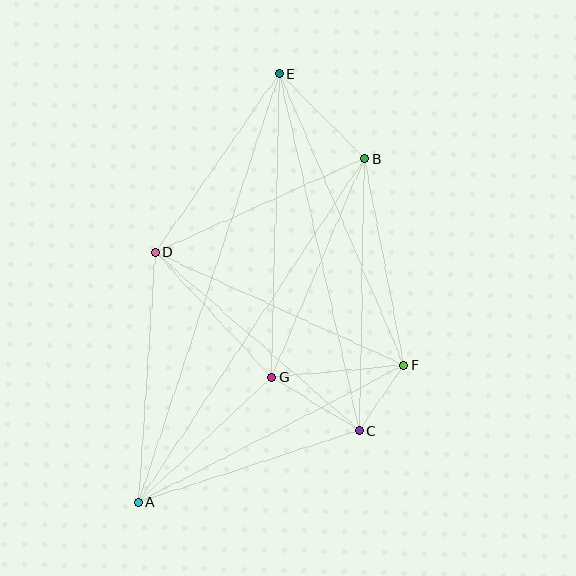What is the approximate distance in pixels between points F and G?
The distance between F and G is approximately 133 pixels.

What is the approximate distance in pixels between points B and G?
The distance between B and G is approximately 237 pixels.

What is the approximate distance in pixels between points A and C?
The distance between A and C is approximately 232 pixels.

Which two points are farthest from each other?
Points A and E are farthest from each other.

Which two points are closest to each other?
Points C and F are closest to each other.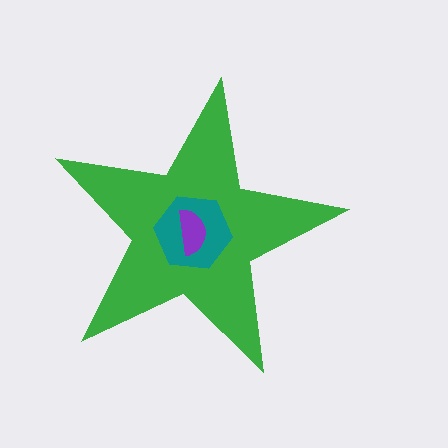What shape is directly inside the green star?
The teal hexagon.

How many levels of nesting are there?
3.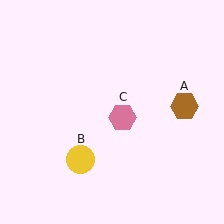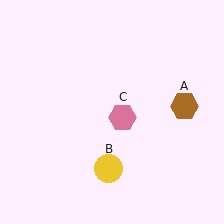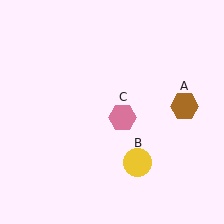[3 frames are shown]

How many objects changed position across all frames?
1 object changed position: yellow circle (object B).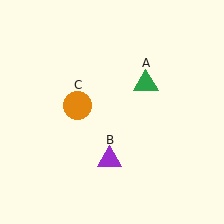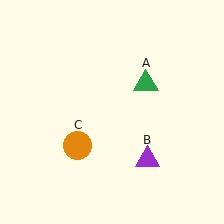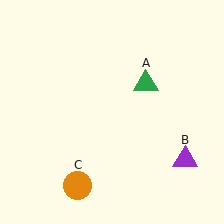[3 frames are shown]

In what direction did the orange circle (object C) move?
The orange circle (object C) moved down.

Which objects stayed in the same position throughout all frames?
Green triangle (object A) remained stationary.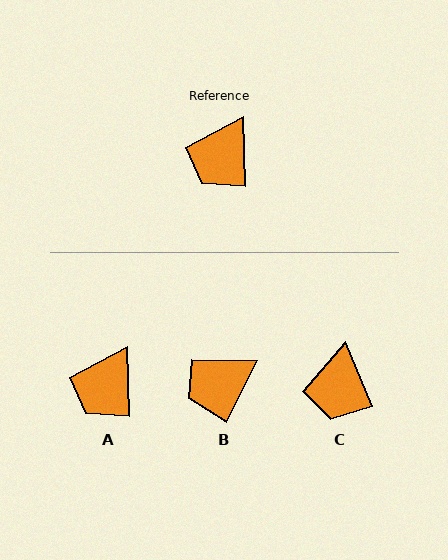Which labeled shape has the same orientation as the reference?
A.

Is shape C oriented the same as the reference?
No, it is off by about 21 degrees.